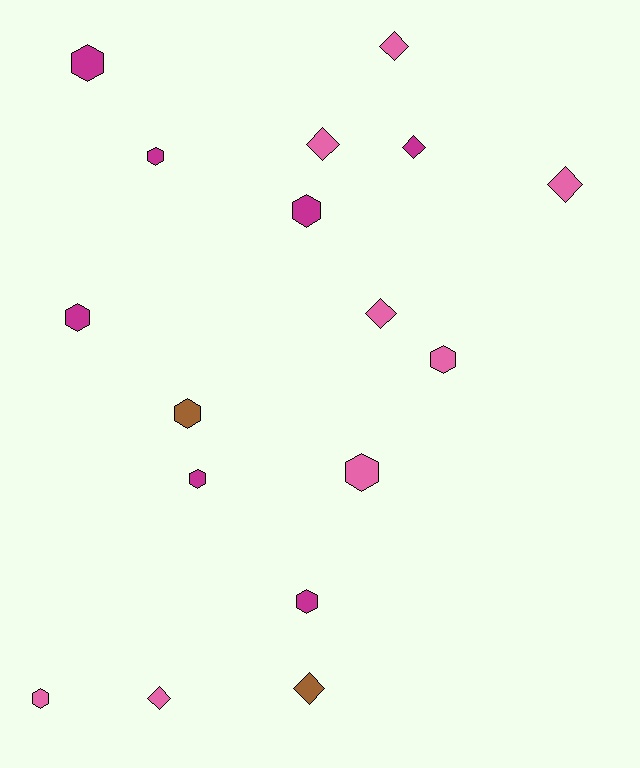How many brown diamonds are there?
There is 1 brown diamond.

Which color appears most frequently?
Pink, with 8 objects.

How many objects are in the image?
There are 17 objects.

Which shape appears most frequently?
Hexagon, with 10 objects.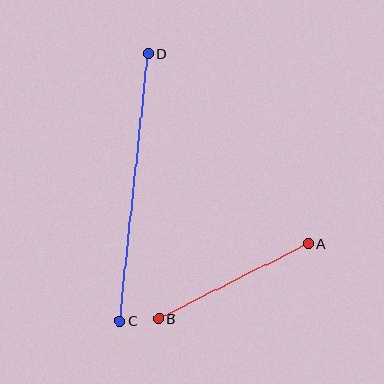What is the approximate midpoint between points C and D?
The midpoint is at approximately (134, 187) pixels.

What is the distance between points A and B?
The distance is approximately 167 pixels.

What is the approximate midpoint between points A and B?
The midpoint is at approximately (234, 281) pixels.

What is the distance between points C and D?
The distance is approximately 268 pixels.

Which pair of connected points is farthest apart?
Points C and D are farthest apart.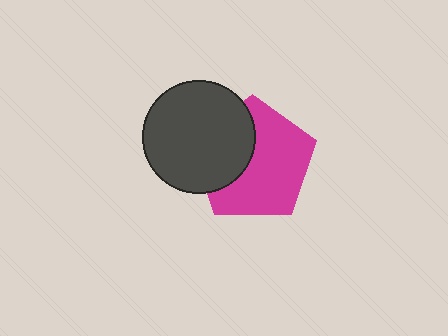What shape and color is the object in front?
The object in front is a dark gray circle.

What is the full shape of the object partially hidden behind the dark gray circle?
The partially hidden object is a magenta pentagon.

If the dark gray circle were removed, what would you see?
You would see the complete magenta pentagon.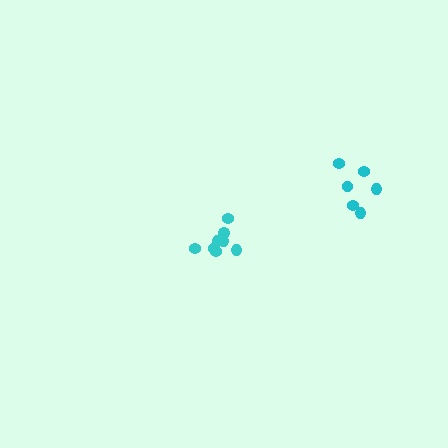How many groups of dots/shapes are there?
There are 2 groups.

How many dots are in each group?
Group 1: 8 dots, Group 2: 6 dots (14 total).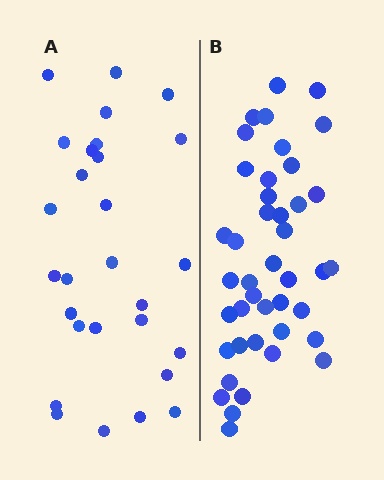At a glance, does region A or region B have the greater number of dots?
Region B (the right region) has more dots.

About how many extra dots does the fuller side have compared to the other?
Region B has approximately 15 more dots than region A.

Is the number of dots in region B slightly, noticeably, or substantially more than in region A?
Region B has substantially more. The ratio is roughly 1.5 to 1.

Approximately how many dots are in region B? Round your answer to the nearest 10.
About 40 dots. (The exact count is 42, which rounds to 40.)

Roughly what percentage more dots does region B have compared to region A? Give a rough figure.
About 50% more.